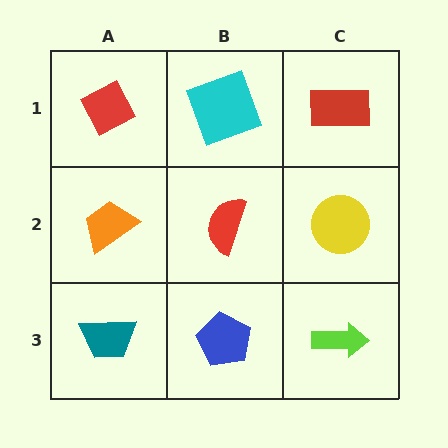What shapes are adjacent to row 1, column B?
A red semicircle (row 2, column B), a red diamond (row 1, column A), a red rectangle (row 1, column C).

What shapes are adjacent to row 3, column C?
A yellow circle (row 2, column C), a blue pentagon (row 3, column B).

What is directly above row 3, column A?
An orange trapezoid.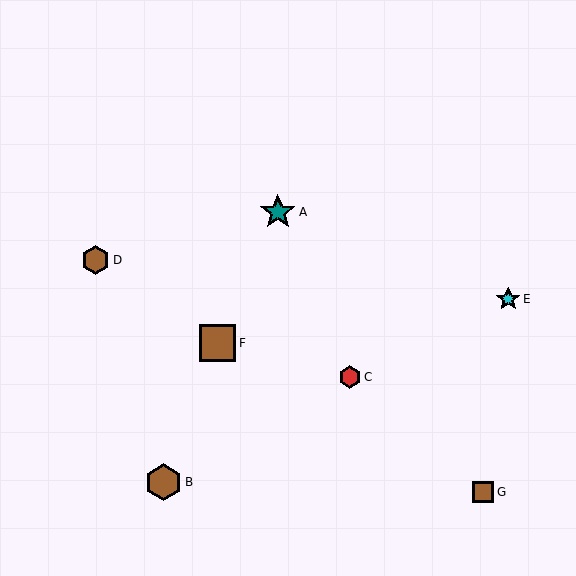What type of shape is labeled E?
Shape E is a cyan star.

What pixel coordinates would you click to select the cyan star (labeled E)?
Click at (508, 299) to select the cyan star E.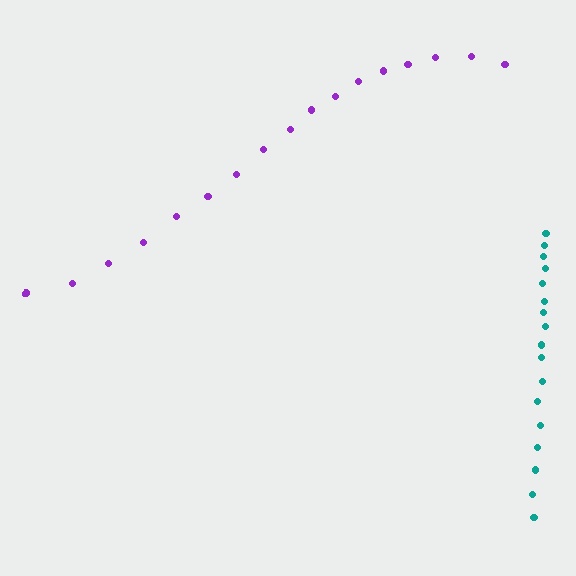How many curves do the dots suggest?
There are 2 distinct paths.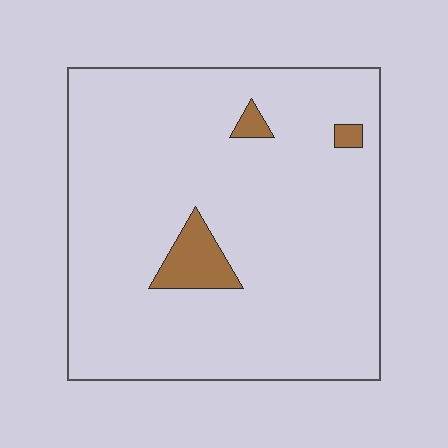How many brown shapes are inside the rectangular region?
3.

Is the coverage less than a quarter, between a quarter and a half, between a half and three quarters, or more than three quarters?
Less than a quarter.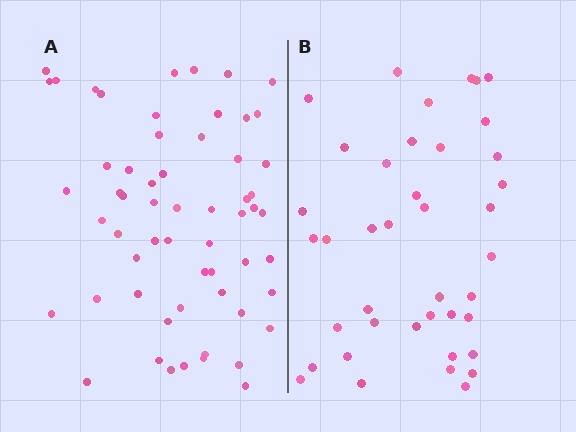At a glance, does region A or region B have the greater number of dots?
Region A (the left region) has more dots.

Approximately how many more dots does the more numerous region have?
Region A has approximately 20 more dots than region B.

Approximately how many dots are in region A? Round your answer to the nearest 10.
About 60 dots. (The exact count is 59, which rounds to 60.)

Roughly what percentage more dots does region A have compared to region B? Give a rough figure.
About 50% more.